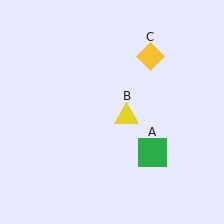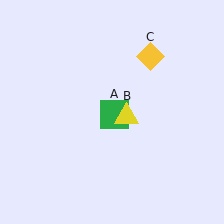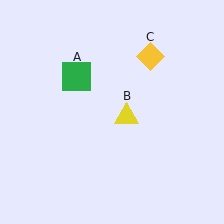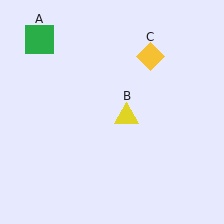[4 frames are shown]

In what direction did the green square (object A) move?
The green square (object A) moved up and to the left.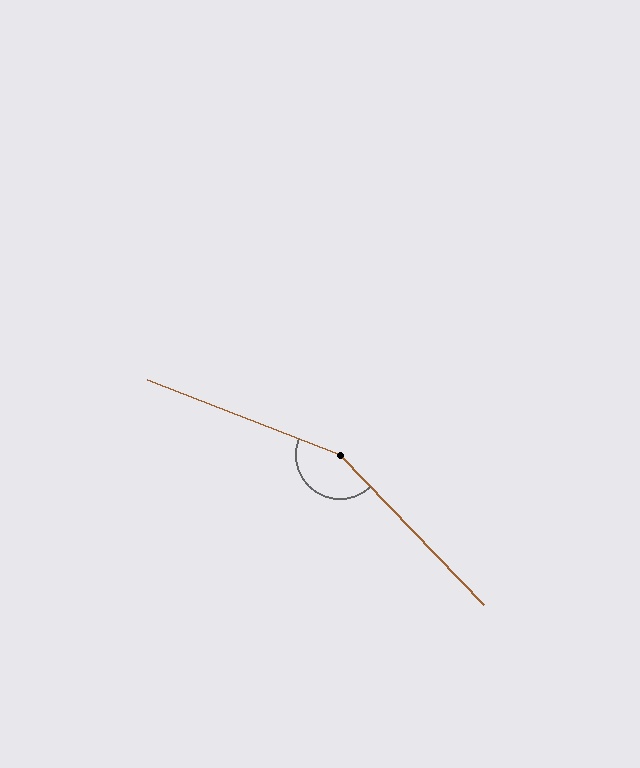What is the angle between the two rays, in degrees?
Approximately 155 degrees.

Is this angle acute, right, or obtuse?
It is obtuse.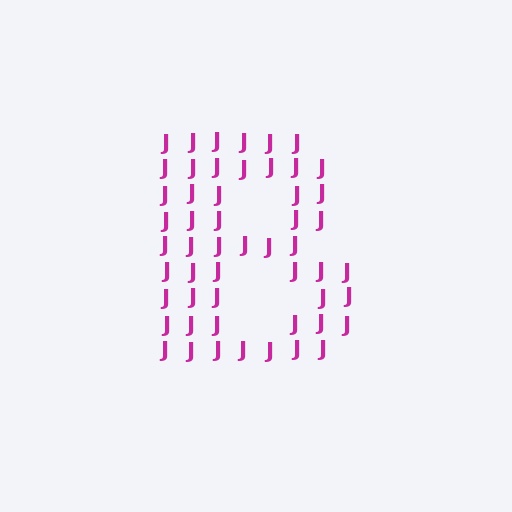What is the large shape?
The large shape is the letter B.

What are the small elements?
The small elements are letter J's.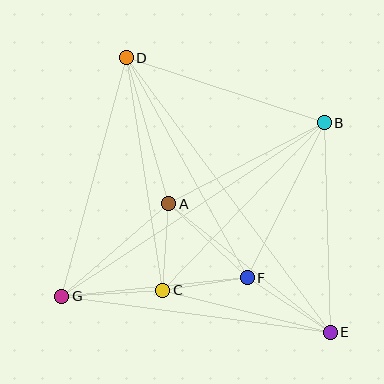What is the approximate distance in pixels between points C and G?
The distance between C and G is approximately 101 pixels.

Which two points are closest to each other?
Points C and F are closest to each other.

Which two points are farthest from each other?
Points D and E are farthest from each other.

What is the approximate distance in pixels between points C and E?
The distance between C and E is approximately 173 pixels.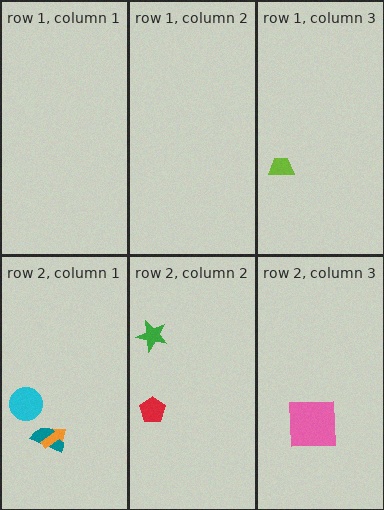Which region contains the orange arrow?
The row 2, column 1 region.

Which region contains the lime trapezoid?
The row 1, column 3 region.